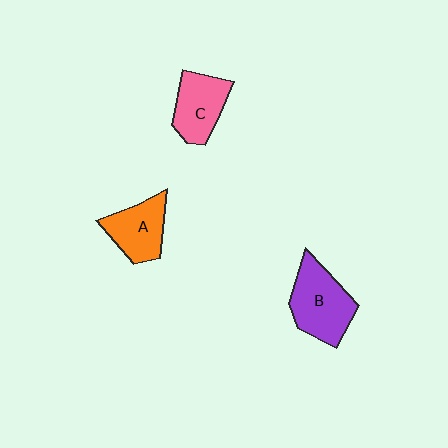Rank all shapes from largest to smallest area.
From largest to smallest: B (purple), C (pink), A (orange).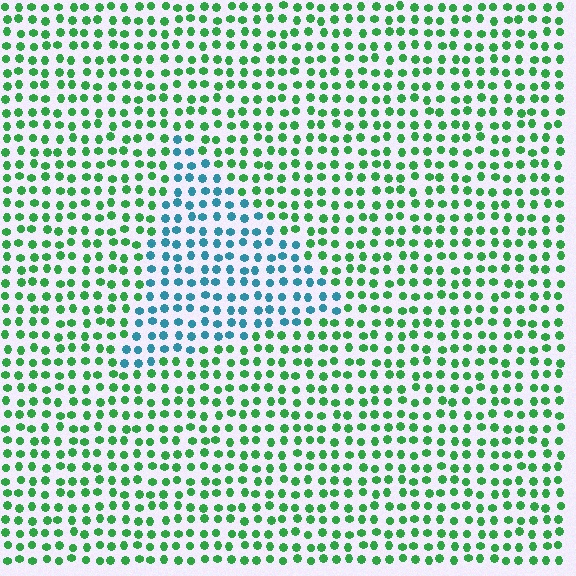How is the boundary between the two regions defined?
The boundary is defined purely by a slight shift in hue (about 60 degrees). Spacing, size, and orientation are identical on both sides.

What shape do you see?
I see a triangle.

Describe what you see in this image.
The image is filled with small green elements in a uniform arrangement. A triangle-shaped region is visible where the elements are tinted to a slightly different hue, forming a subtle color boundary.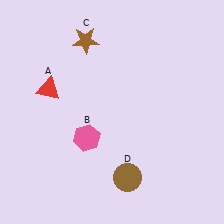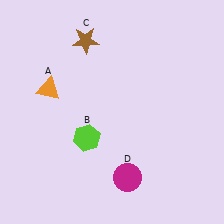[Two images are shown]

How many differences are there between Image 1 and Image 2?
There are 3 differences between the two images.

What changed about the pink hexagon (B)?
In Image 1, B is pink. In Image 2, it changed to lime.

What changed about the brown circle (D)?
In Image 1, D is brown. In Image 2, it changed to magenta.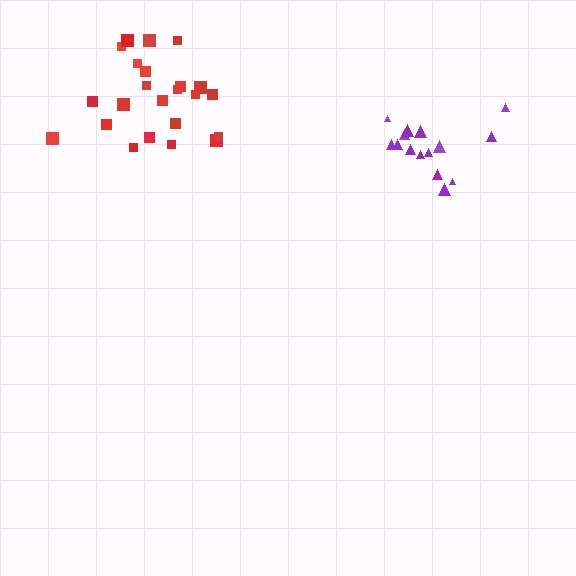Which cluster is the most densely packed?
Purple.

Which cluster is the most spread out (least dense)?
Red.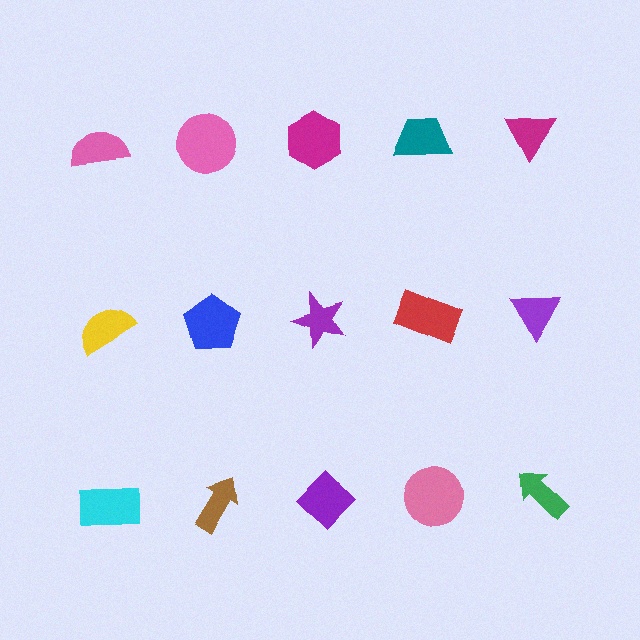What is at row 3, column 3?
A purple diamond.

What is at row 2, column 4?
A red rectangle.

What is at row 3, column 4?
A pink circle.